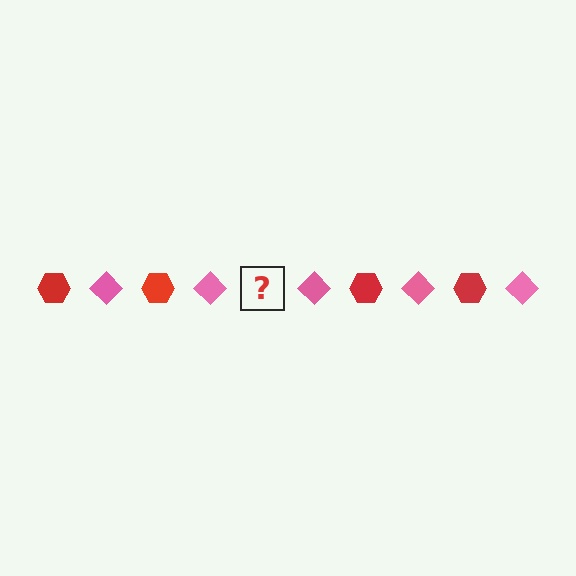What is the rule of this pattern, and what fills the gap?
The rule is that the pattern alternates between red hexagon and pink diamond. The gap should be filled with a red hexagon.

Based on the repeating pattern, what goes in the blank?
The blank should be a red hexagon.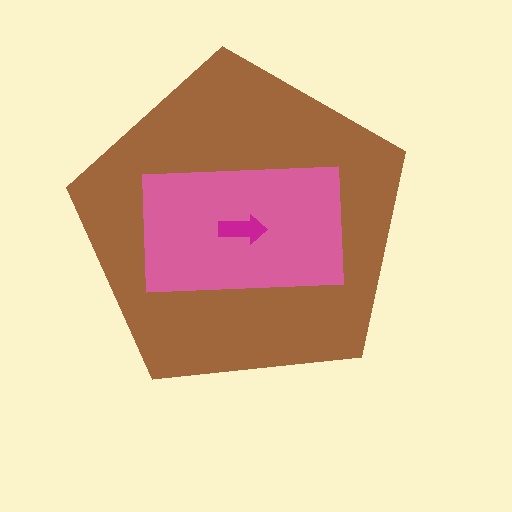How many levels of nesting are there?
3.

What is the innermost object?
The magenta arrow.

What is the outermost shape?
The brown pentagon.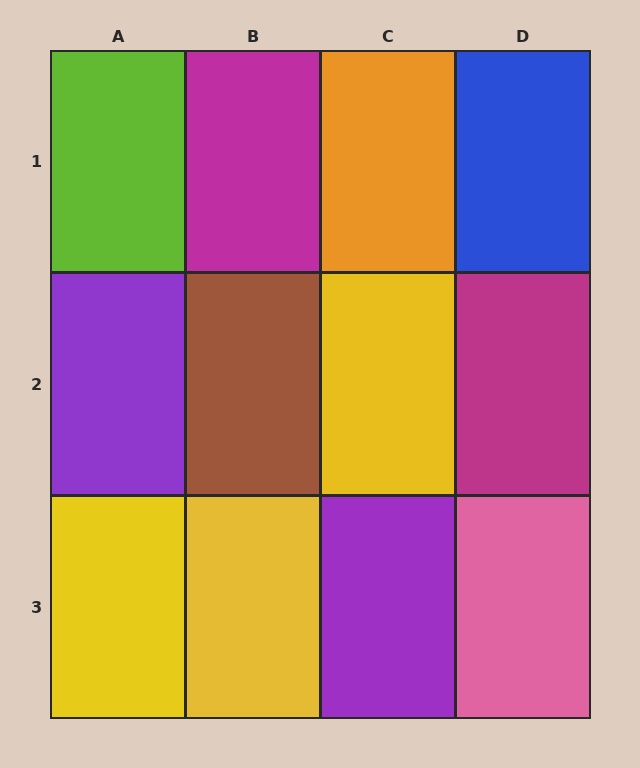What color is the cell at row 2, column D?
Magenta.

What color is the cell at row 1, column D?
Blue.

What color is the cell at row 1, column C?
Orange.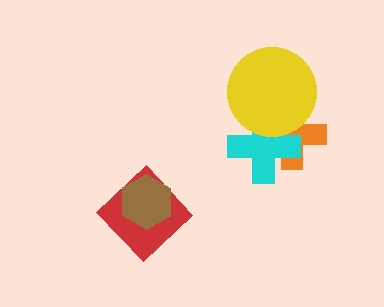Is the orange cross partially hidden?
Yes, it is partially covered by another shape.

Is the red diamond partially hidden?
Yes, it is partially covered by another shape.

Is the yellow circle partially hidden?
No, no other shape covers it.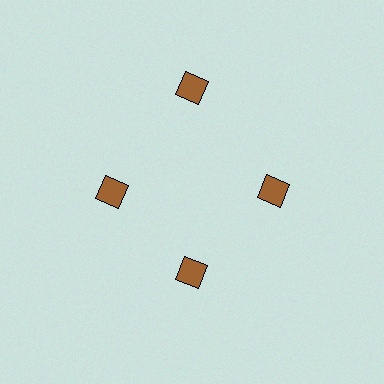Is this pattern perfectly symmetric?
No. The 4 brown diamonds are arranged in a ring, but one element near the 12 o'clock position is pushed outward from the center, breaking the 4-fold rotational symmetry.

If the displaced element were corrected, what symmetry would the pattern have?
It would have 4-fold rotational symmetry — the pattern would map onto itself every 90 degrees.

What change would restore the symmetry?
The symmetry would be restored by moving it inward, back onto the ring so that all 4 diamonds sit at equal angles and equal distance from the center.